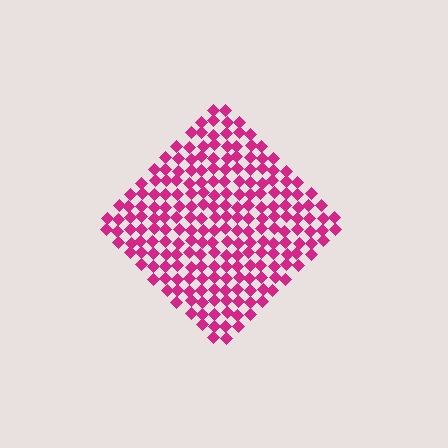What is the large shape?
The large shape is a diamond.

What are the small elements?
The small elements are diamonds.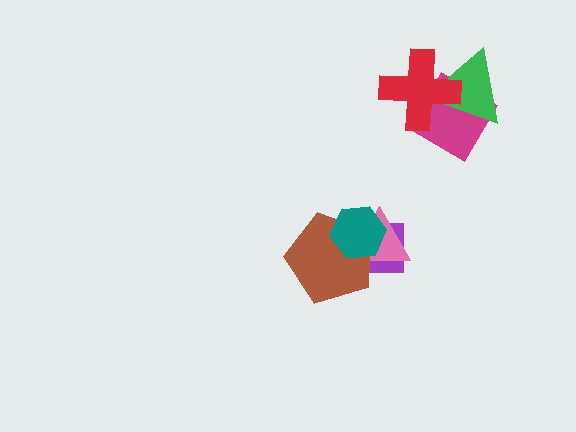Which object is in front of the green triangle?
The red cross is in front of the green triangle.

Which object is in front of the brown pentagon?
The teal hexagon is in front of the brown pentagon.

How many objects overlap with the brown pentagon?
3 objects overlap with the brown pentagon.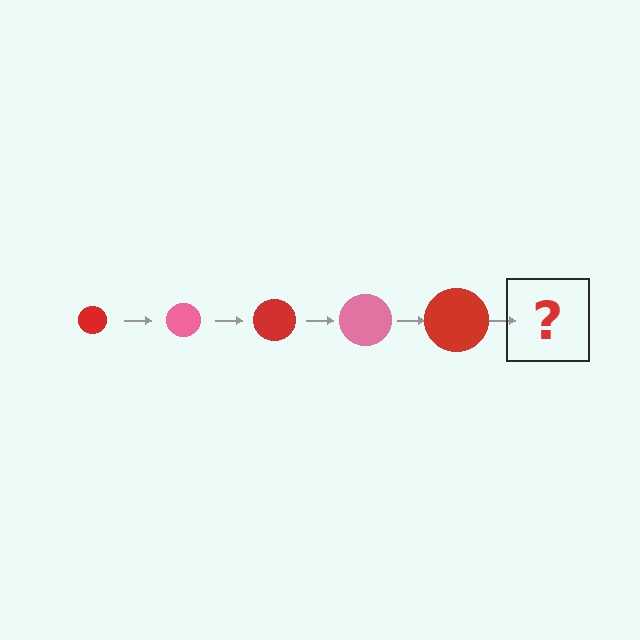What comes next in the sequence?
The next element should be a pink circle, larger than the previous one.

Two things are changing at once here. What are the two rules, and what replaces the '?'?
The two rules are that the circle grows larger each step and the color cycles through red and pink. The '?' should be a pink circle, larger than the previous one.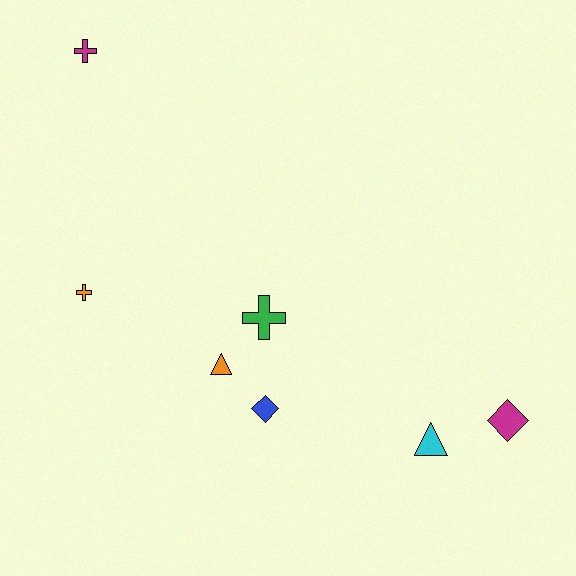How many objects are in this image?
There are 7 objects.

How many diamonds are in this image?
There are 2 diamonds.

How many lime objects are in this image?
There are no lime objects.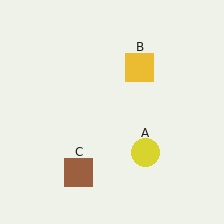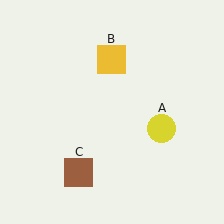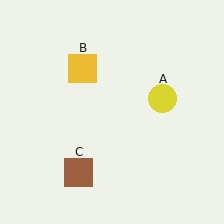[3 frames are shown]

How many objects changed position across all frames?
2 objects changed position: yellow circle (object A), yellow square (object B).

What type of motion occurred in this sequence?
The yellow circle (object A), yellow square (object B) rotated counterclockwise around the center of the scene.